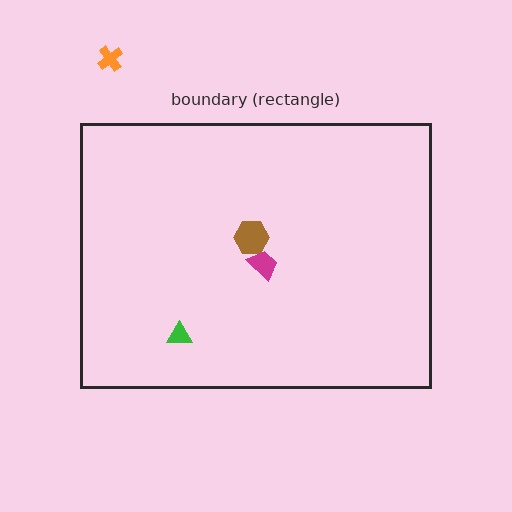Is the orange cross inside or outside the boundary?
Outside.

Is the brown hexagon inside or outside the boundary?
Inside.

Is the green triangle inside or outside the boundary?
Inside.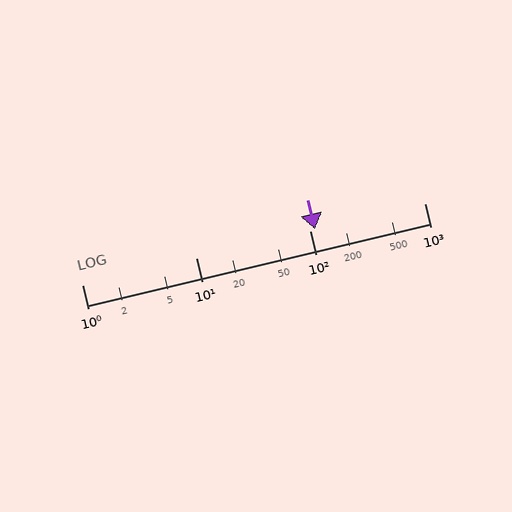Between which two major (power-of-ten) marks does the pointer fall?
The pointer is between 100 and 1000.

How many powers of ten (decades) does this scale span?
The scale spans 3 decades, from 1 to 1000.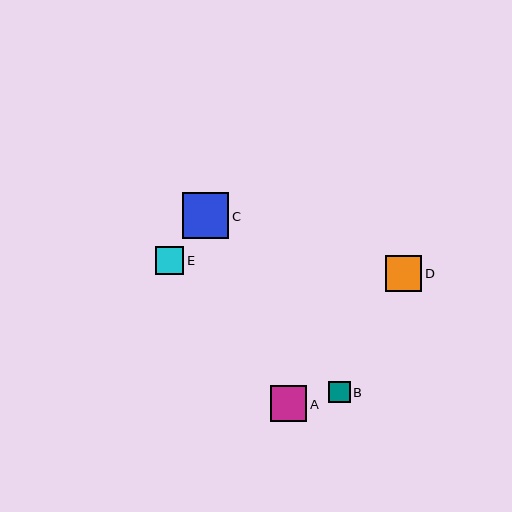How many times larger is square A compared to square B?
Square A is approximately 1.7 times the size of square B.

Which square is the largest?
Square C is the largest with a size of approximately 46 pixels.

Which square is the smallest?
Square B is the smallest with a size of approximately 21 pixels.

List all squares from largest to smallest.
From largest to smallest: C, A, D, E, B.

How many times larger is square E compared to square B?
Square E is approximately 1.3 times the size of square B.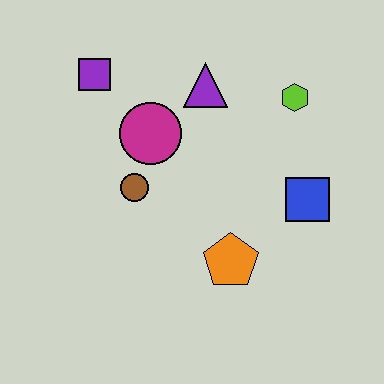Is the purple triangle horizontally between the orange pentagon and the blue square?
No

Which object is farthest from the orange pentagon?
The purple square is farthest from the orange pentagon.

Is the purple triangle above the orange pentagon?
Yes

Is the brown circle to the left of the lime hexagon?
Yes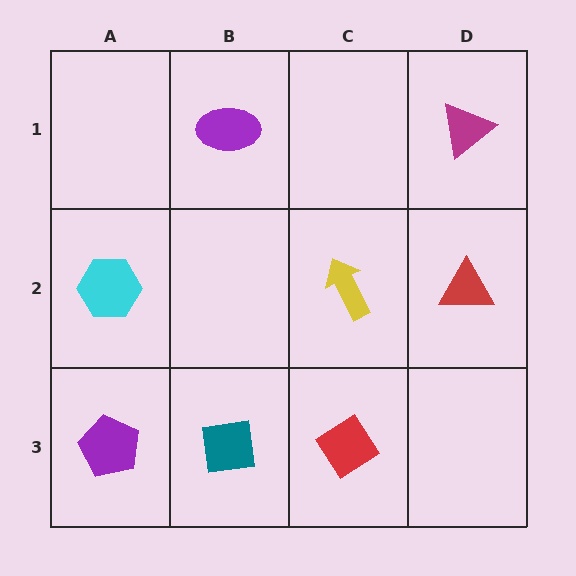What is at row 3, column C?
A red diamond.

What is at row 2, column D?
A red triangle.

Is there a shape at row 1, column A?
No, that cell is empty.